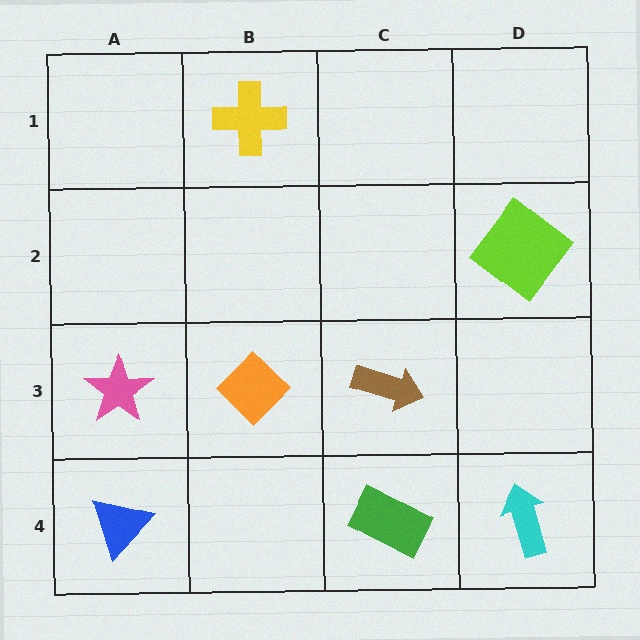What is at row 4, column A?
A blue triangle.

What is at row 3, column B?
An orange diamond.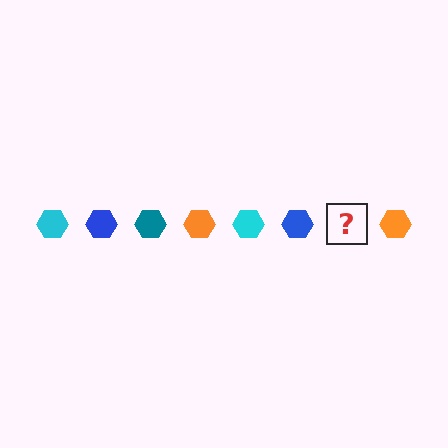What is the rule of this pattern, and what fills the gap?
The rule is that the pattern cycles through cyan, blue, teal, orange hexagons. The gap should be filled with a teal hexagon.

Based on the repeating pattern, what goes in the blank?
The blank should be a teal hexagon.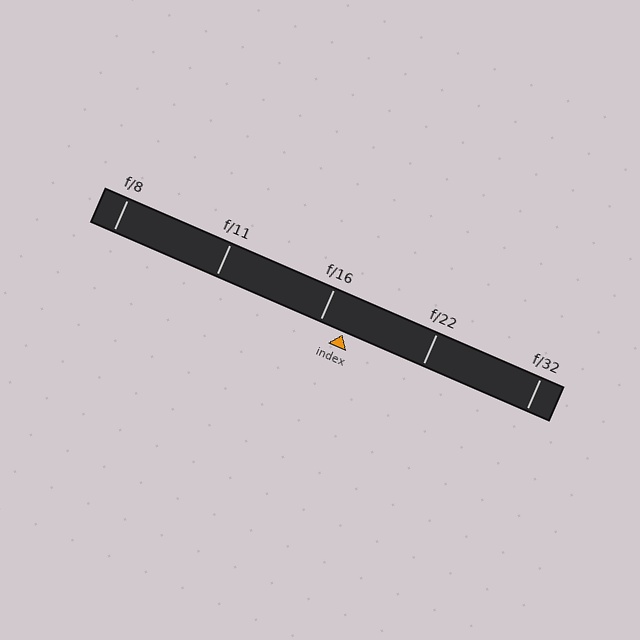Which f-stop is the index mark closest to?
The index mark is closest to f/16.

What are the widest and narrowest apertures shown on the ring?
The widest aperture shown is f/8 and the narrowest is f/32.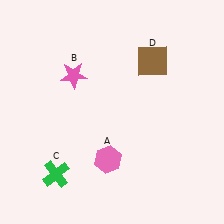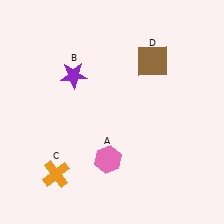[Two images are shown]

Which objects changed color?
B changed from pink to purple. C changed from green to orange.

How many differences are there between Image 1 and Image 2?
There are 2 differences between the two images.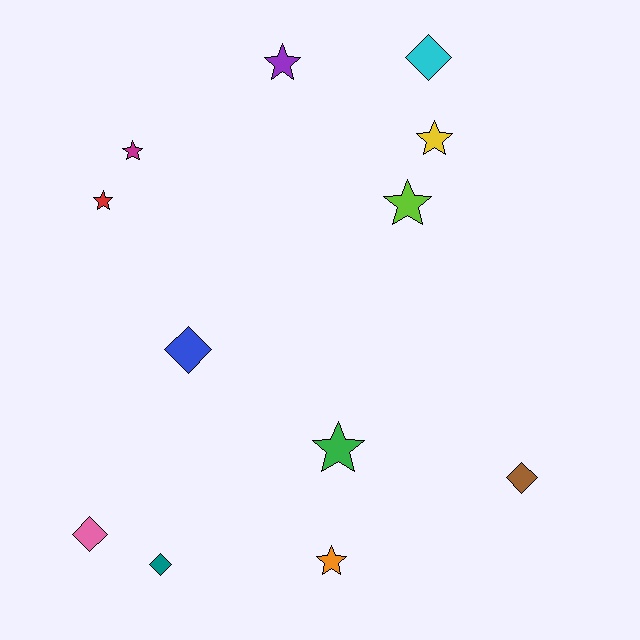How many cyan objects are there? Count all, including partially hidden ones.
There is 1 cyan object.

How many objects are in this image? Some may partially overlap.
There are 12 objects.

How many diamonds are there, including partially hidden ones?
There are 5 diamonds.